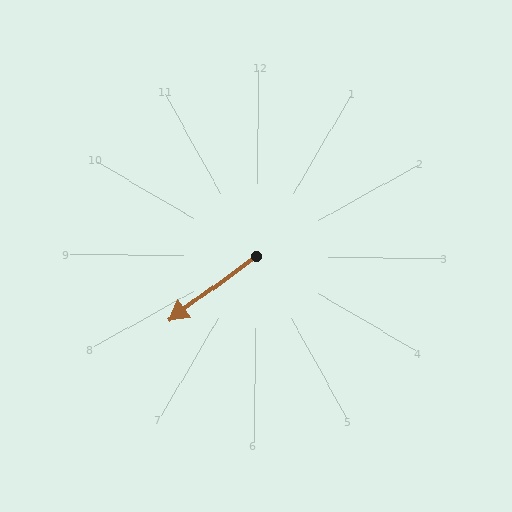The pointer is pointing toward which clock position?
Roughly 8 o'clock.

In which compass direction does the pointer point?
Southwest.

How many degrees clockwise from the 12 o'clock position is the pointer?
Approximately 233 degrees.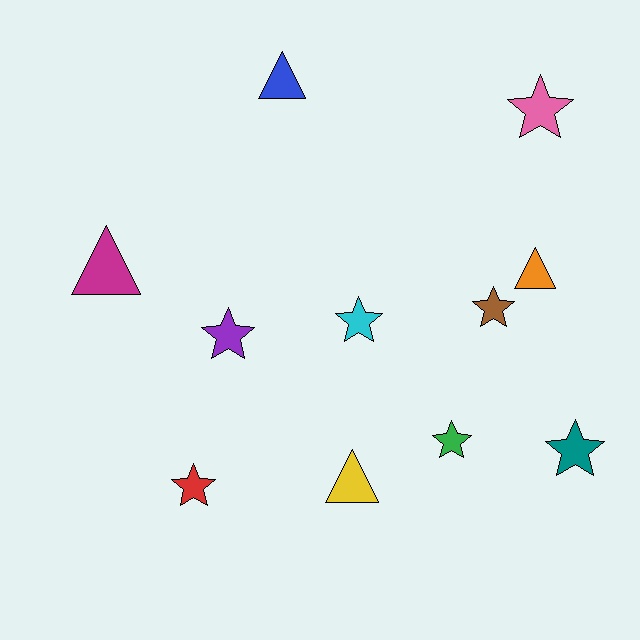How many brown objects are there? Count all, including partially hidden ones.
There is 1 brown object.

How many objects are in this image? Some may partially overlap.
There are 11 objects.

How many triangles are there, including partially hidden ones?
There are 4 triangles.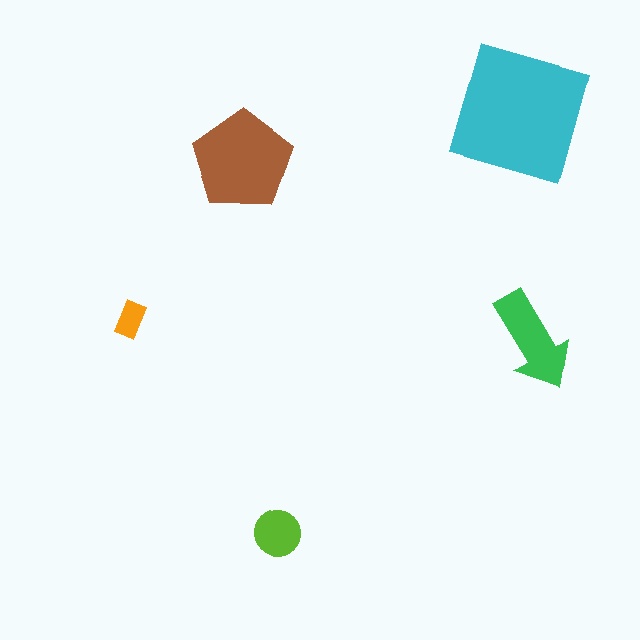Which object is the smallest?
The orange rectangle.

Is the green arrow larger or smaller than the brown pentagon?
Smaller.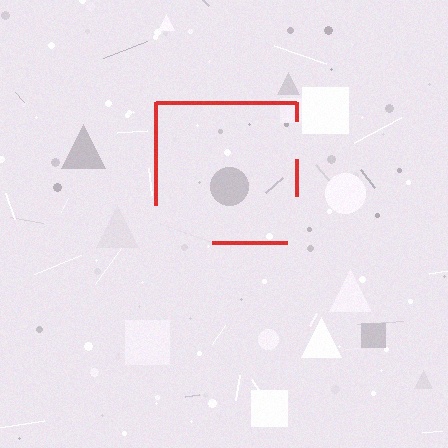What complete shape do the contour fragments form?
The contour fragments form a square.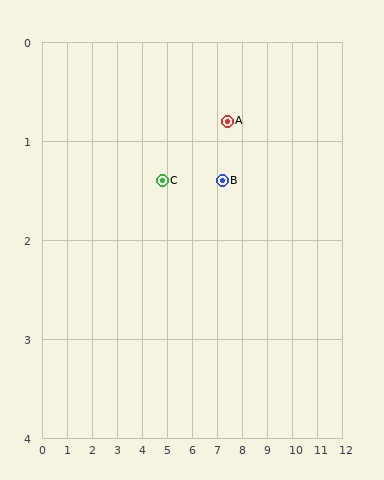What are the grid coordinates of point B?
Point B is at approximately (7.2, 1.4).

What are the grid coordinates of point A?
Point A is at approximately (7.4, 0.8).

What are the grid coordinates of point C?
Point C is at approximately (4.8, 1.4).